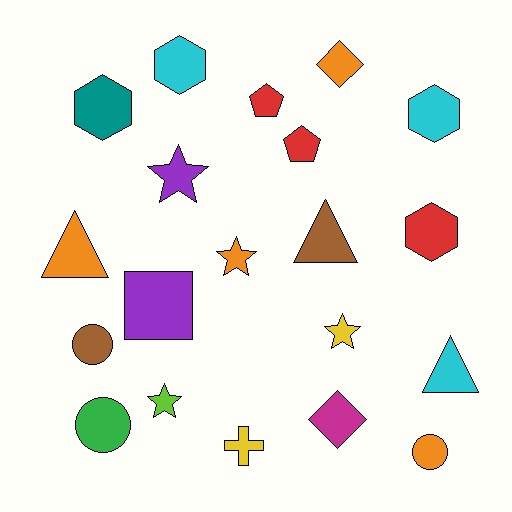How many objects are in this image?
There are 20 objects.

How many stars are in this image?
There are 4 stars.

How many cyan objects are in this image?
There are 3 cyan objects.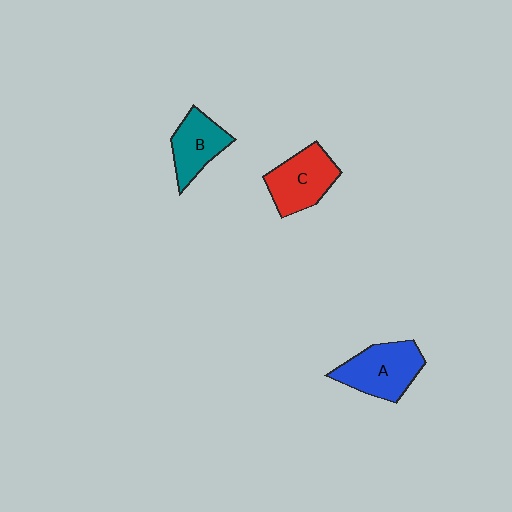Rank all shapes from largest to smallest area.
From largest to smallest: A (blue), C (red), B (teal).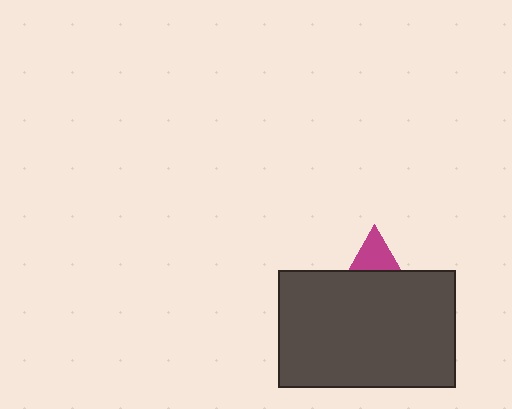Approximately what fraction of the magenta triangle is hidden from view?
Roughly 65% of the magenta triangle is hidden behind the dark gray rectangle.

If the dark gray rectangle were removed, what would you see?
You would see the complete magenta triangle.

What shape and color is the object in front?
The object in front is a dark gray rectangle.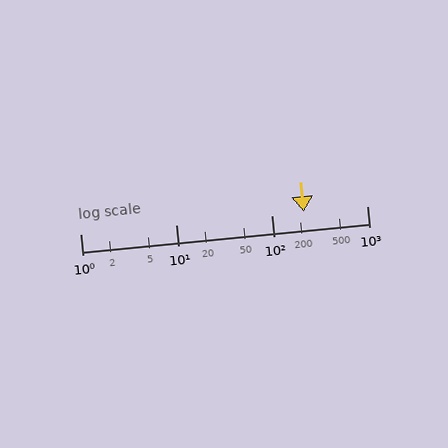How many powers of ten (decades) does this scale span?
The scale spans 3 decades, from 1 to 1000.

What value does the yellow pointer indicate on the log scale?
The pointer indicates approximately 220.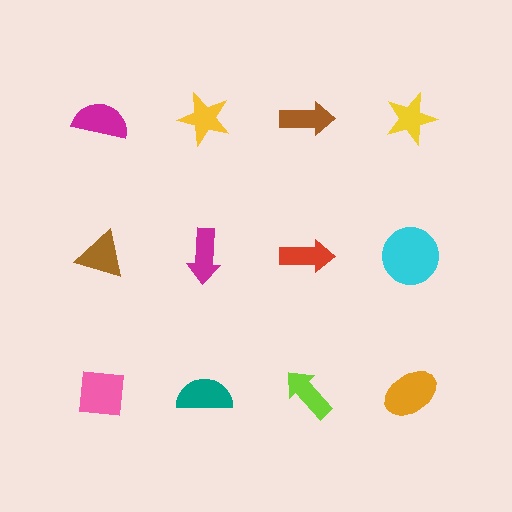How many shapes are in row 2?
4 shapes.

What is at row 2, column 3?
A red arrow.